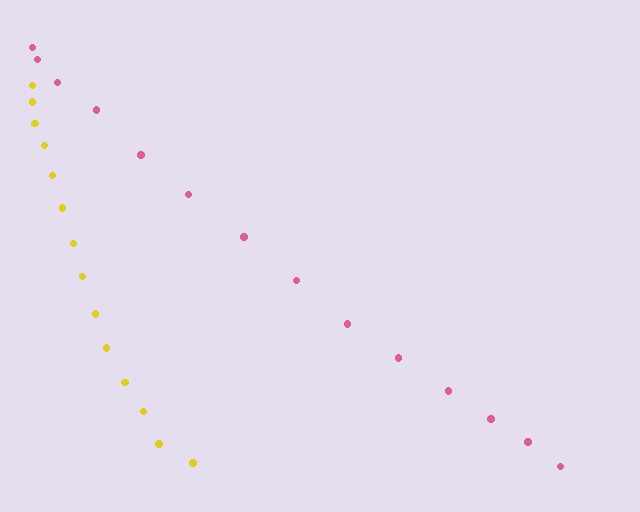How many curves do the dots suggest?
There are 2 distinct paths.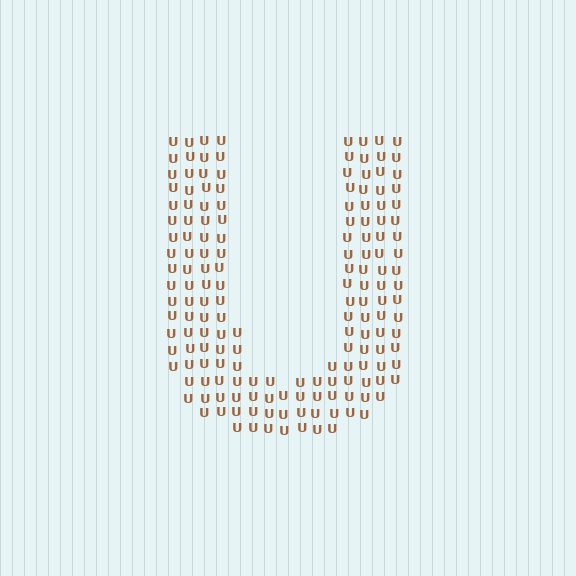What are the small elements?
The small elements are letter U's.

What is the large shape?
The large shape is the letter U.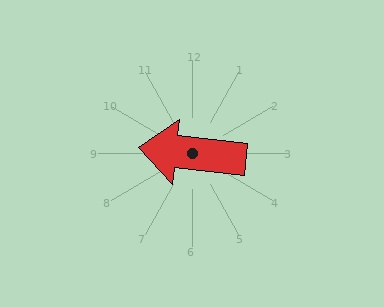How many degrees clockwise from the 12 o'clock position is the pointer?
Approximately 276 degrees.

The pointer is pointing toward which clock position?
Roughly 9 o'clock.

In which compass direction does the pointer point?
West.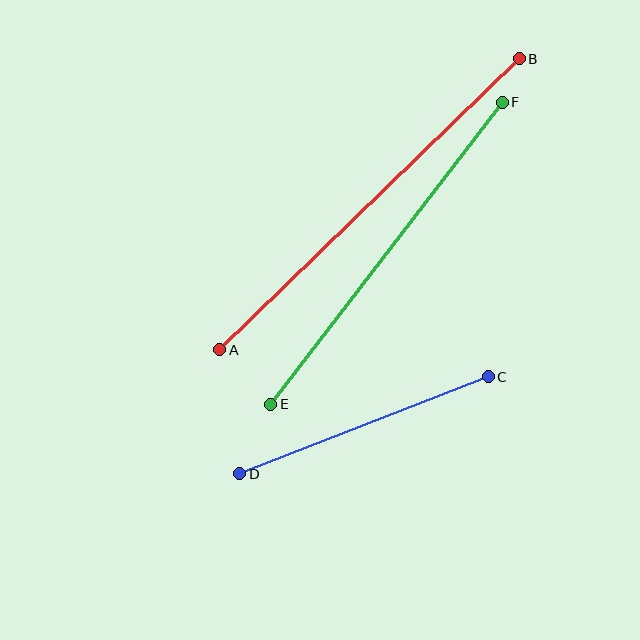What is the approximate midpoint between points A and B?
The midpoint is at approximately (369, 204) pixels.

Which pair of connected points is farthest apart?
Points A and B are farthest apart.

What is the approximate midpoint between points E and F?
The midpoint is at approximately (387, 253) pixels.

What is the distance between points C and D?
The distance is approximately 267 pixels.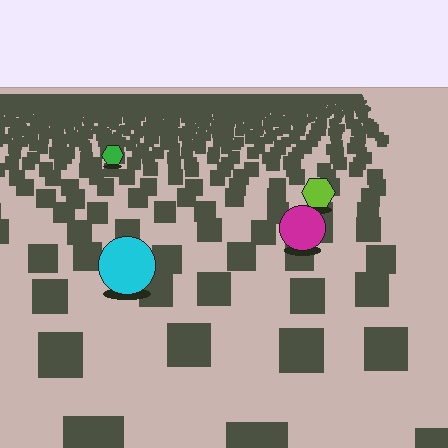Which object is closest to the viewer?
The cyan circle is closest. The texture marks near it are larger and more spread out.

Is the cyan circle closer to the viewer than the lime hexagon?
Yes. The cyan circle is closer — you can tell from the texture gradient: the ground texture is coarser near it.